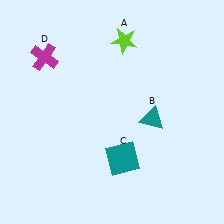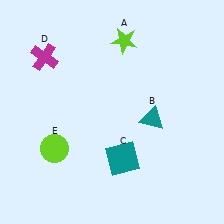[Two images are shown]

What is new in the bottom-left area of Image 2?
A lime circle (E) was added in the bottom-left area of Image 2.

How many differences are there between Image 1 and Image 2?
There is 1 difference between the two images.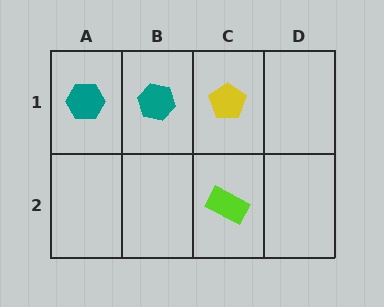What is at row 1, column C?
A yellow pentagon.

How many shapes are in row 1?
3 shapes.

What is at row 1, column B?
A teal hexagon.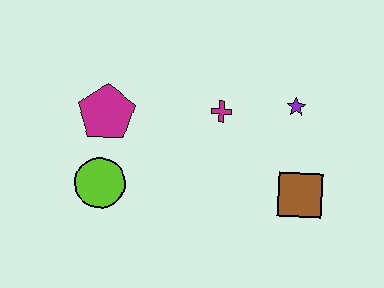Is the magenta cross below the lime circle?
No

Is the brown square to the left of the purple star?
No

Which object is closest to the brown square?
The purple star is closest to the brown square.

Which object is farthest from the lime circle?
The purple star is farthest from the lime circle.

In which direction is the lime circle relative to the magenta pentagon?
The lime circle is below the magenta pentagon.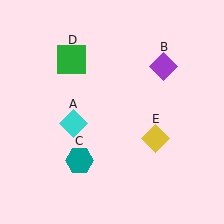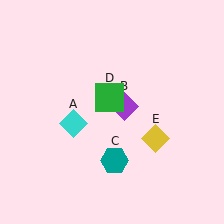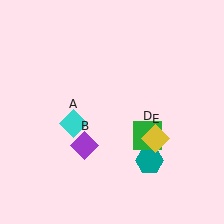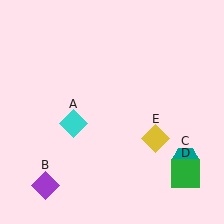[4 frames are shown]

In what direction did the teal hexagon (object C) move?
The teal hexagon (object C) moved right.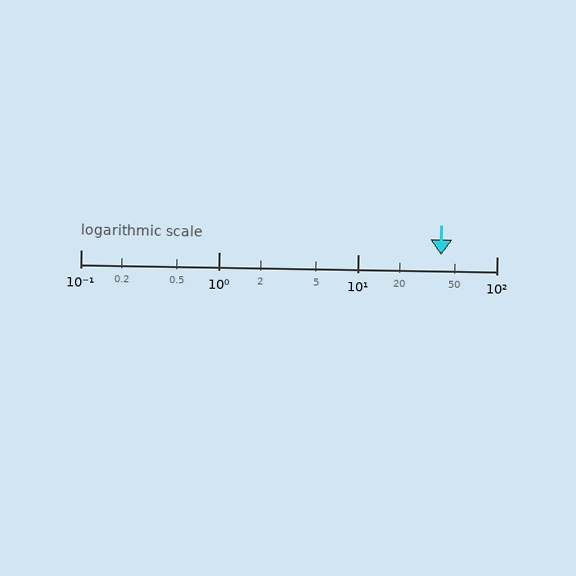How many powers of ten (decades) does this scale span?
The scale spans 3 decades, from 0.1 to 100.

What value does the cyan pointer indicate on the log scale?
The pointer indicates approximately 40.